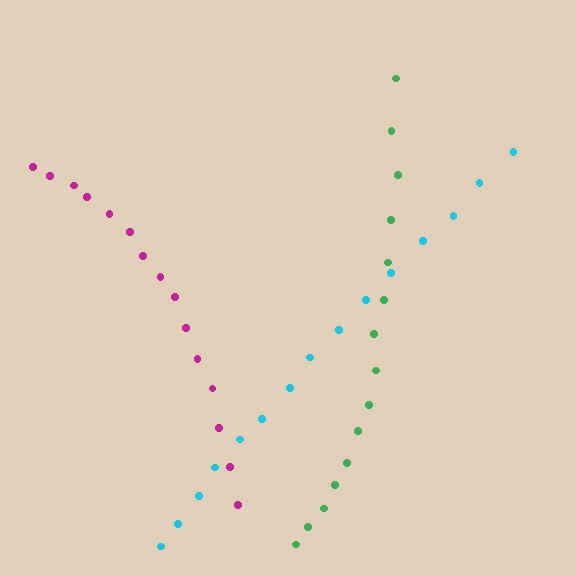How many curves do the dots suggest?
There are 3 distinct paths.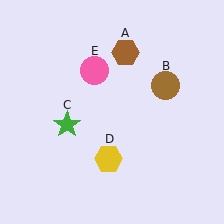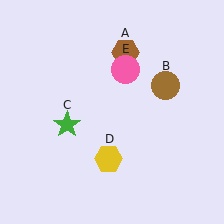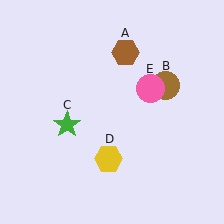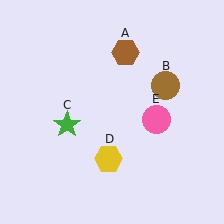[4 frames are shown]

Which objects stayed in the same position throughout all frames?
Brown hexagon (object A) and brown circle (object B) and green star (object C) and yellow hexagon (object D) remained stationary.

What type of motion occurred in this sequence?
The pink circle (object E) rotated clockwise around the center of the scene.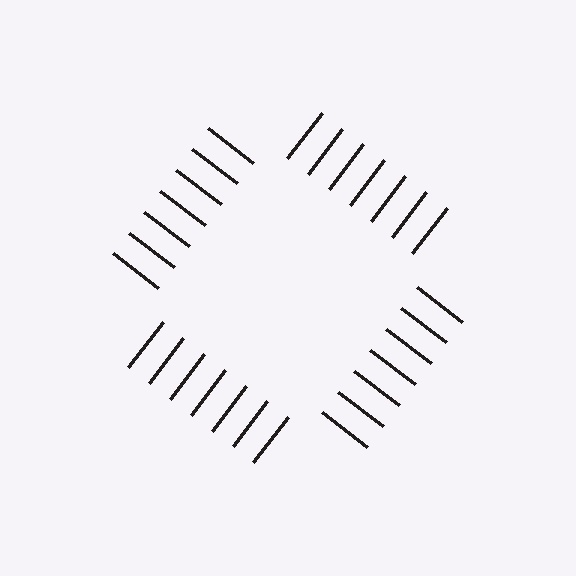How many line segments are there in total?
28 — 7 along each of the 4 edges.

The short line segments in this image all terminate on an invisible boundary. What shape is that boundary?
An illusory square — the line segments terminate on its edges but no continuous stroke is drawn.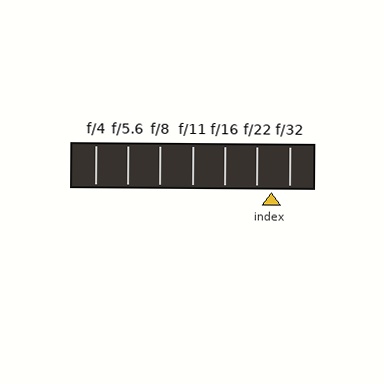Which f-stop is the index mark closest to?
The index mark is closest to f/22.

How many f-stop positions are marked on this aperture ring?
There are 7 f-stop positions marked.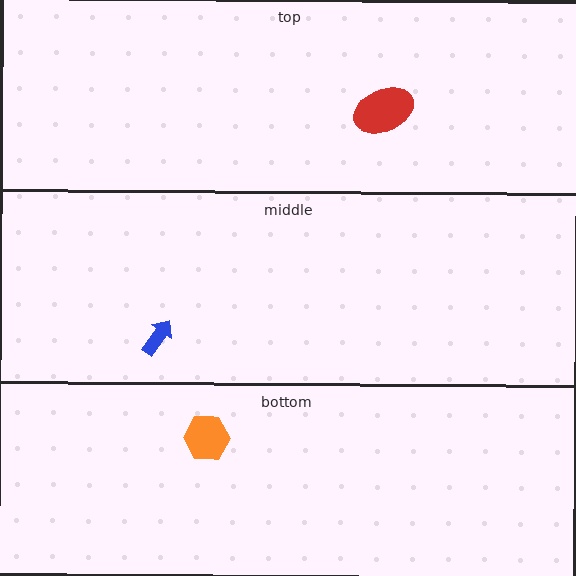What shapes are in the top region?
The red ellipse.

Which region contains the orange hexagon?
The bottom region.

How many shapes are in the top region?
1.